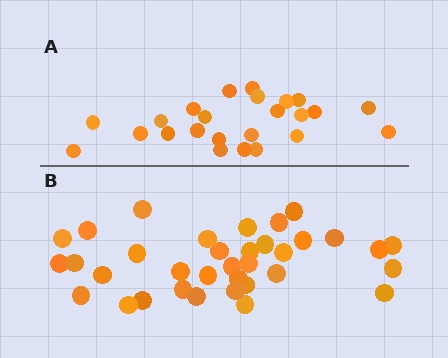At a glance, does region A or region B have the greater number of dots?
Region B (the bottom region) has more dots.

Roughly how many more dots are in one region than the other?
Region B has roughly 12 or so more dots than region A.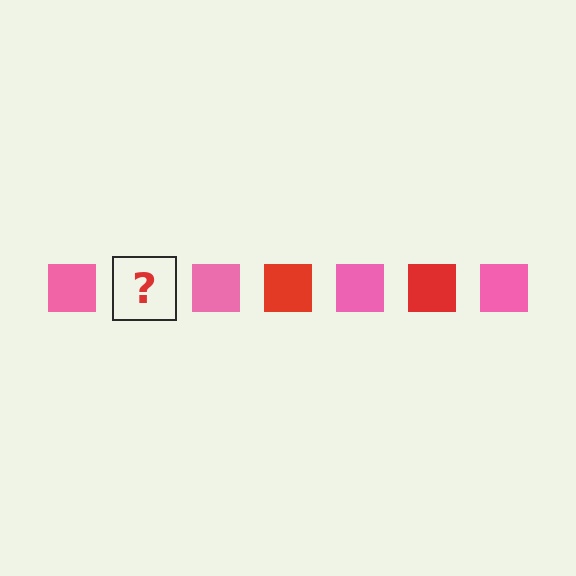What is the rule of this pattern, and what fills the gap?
The rule is that the pattern cycles through pink, red squares. The gap should be filled with a red square.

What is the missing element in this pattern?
The missing element is a red square.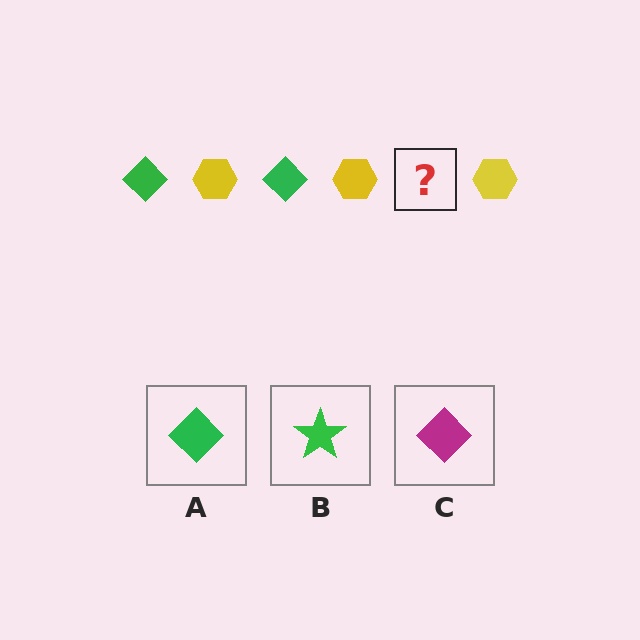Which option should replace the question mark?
Option A.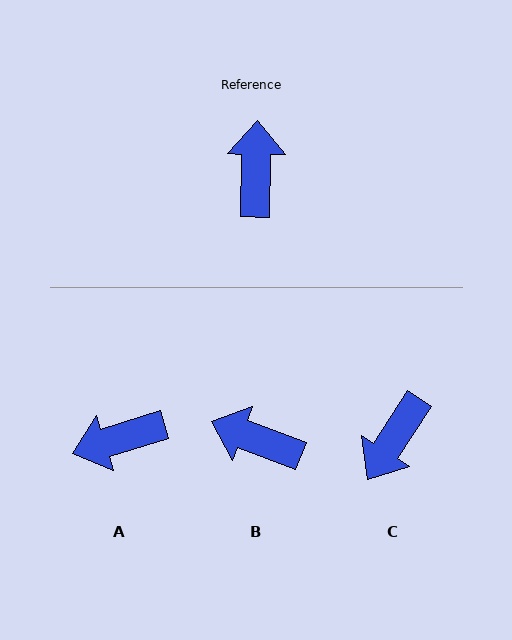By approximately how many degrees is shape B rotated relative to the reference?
Approximately 70 degrees counter-clockwise.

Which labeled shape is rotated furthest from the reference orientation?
C, about 148 degrees away.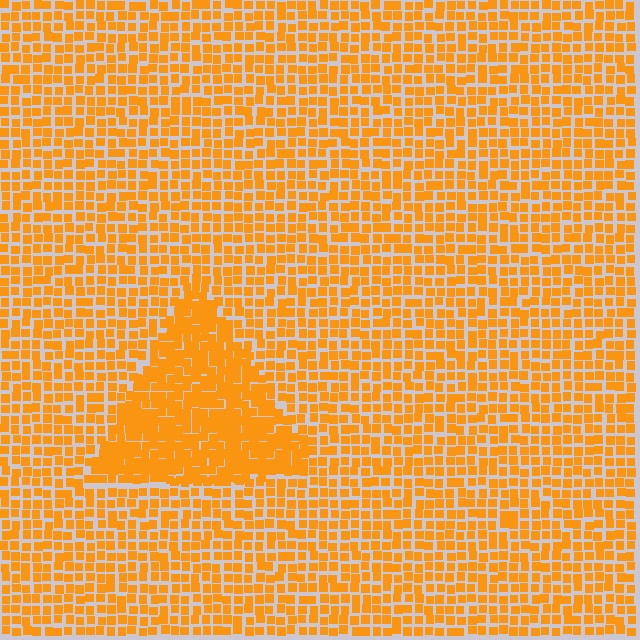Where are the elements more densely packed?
The elements are more densely packed inside the triangle boundary.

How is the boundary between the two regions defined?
The boundary is defined by a change in element density (approximately 1.6x ratio). All elements are the same color, size, and shape.